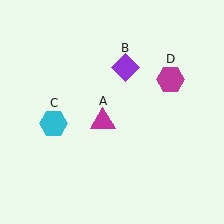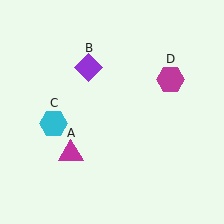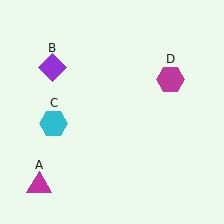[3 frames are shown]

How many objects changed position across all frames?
2 objects changed position: magenta triangle (object A), purple diamond (object B).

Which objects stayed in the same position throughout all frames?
Cyan hexagon (object C) and magenta hexagon (object D) remained stationary.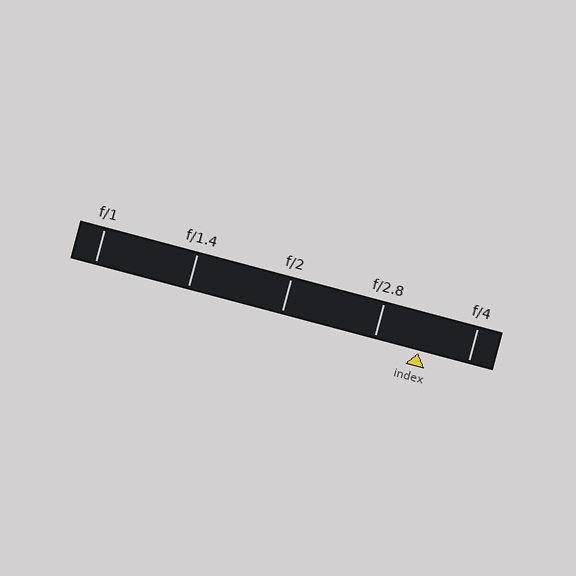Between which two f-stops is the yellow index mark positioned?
The index mark is between f/2.8 and f/4.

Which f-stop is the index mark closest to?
The index mark is closest to f/2.8.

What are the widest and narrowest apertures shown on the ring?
The widest aperture shown is f/1 and the narrowest is f/4.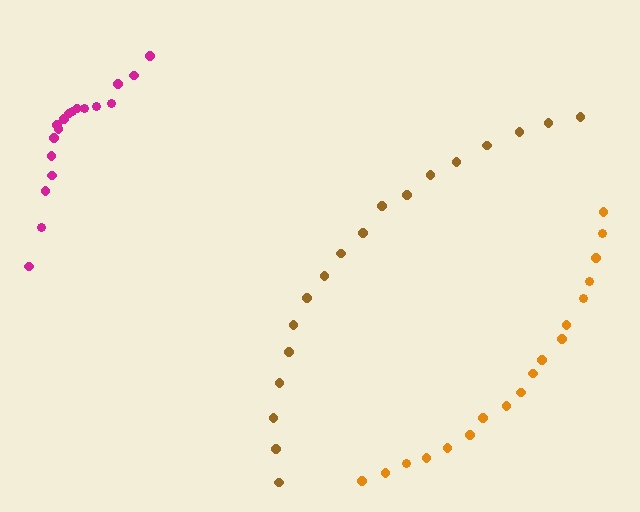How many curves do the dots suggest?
There are 3 distinct paths.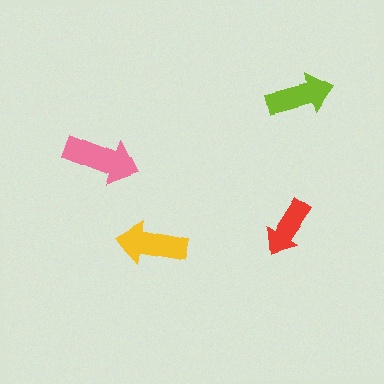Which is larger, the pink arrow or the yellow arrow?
The pink one.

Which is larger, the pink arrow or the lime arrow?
The pink one.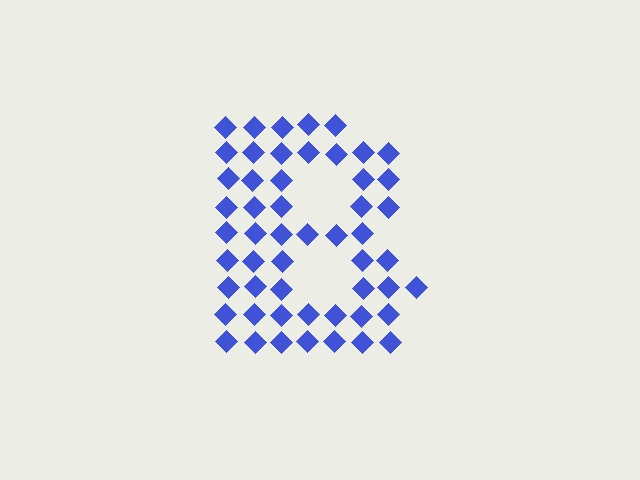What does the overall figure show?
The overall figure shows the letter B.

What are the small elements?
The small elements are diamonds.